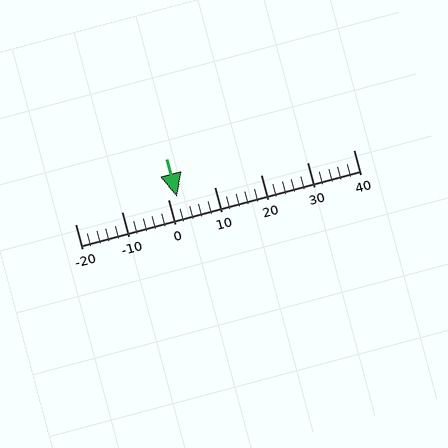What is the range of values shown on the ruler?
The ruler shows values from -20 to 40.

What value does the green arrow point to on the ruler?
The green arrow points to approximately 2.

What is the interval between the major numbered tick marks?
The major tick marks are spaced 10 units apart.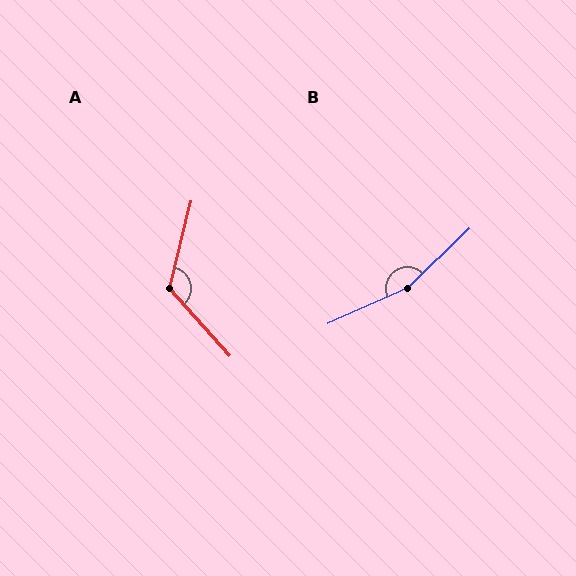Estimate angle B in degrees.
Approximately 160 degrees.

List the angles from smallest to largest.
A (125°), B (160°).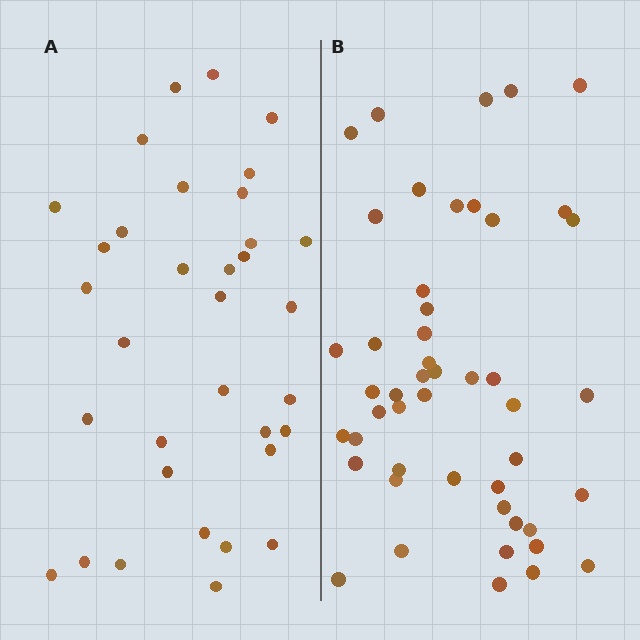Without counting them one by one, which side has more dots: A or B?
Region B (the right region) has more dots.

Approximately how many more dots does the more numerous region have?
Region B has approximately 15 more dots than region A.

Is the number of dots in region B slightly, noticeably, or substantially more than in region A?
Region B has noticeably more, but not dramatically so. The ratio is roughly 1.4 to 1.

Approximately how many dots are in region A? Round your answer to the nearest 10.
About 30 dots. (The exact count is 34, which rounds to 30.)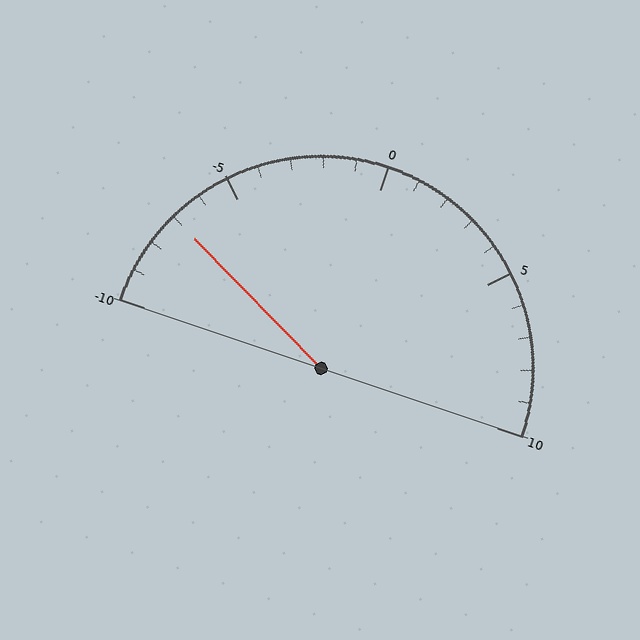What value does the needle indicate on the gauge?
The needle indicates approximately -7.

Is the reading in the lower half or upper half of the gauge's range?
The reading is in the lower half of the range (-10 to 10).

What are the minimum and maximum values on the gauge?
The gauge ranges from -10 to 10.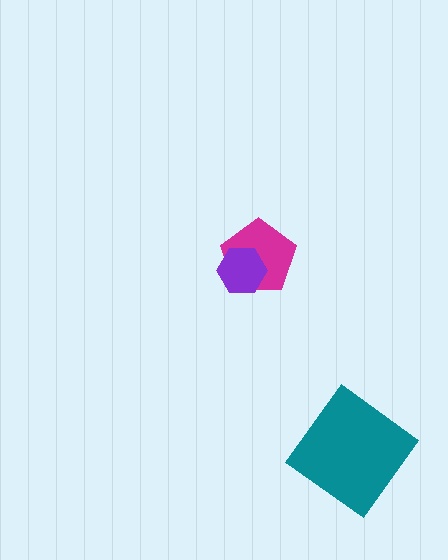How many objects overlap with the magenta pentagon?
1 object overlaps with the magenta pentagon.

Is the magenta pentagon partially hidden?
Yes, it is partially covered by another shape.